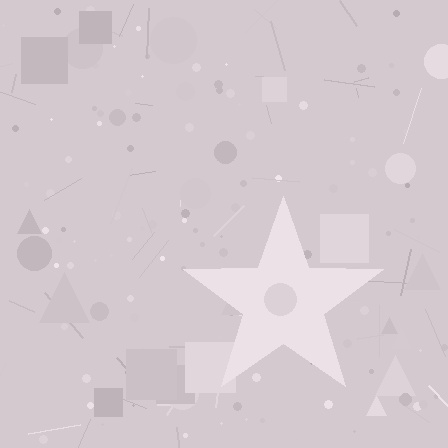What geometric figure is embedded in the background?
A star is embedded in the background.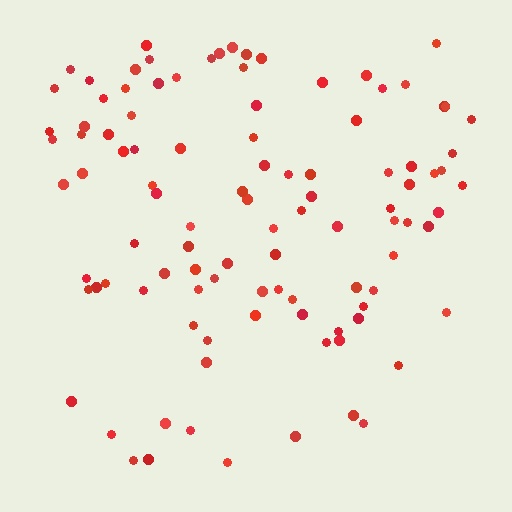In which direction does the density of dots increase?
From bottom to top, with the top side densest.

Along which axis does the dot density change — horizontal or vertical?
Vertical.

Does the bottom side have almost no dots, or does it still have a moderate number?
Still a moderate number, just noticeably fewer than the top.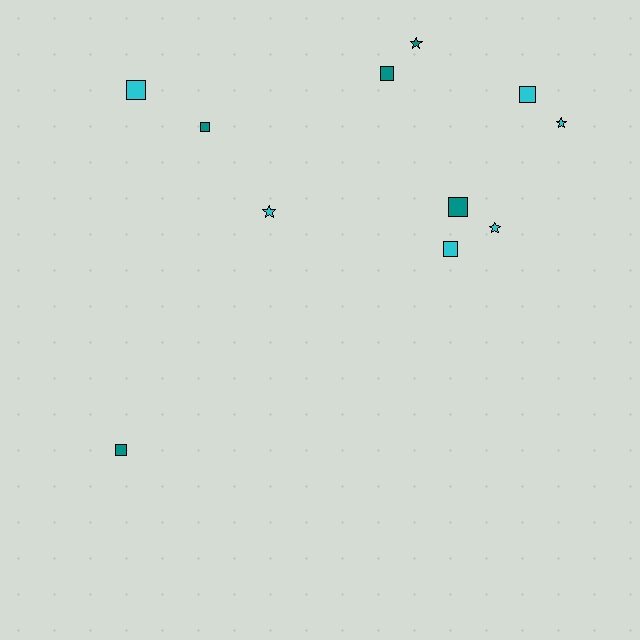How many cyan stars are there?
There are 3 cyan stars.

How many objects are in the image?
There are 11 objects.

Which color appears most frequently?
Cyan, with 6 objects.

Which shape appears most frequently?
Square, with 7 objects.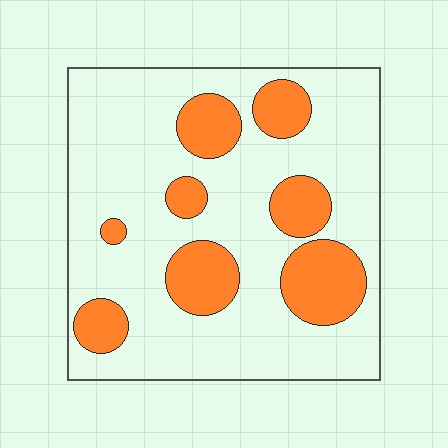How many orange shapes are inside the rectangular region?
8.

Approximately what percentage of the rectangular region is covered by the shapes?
Approximately 25%.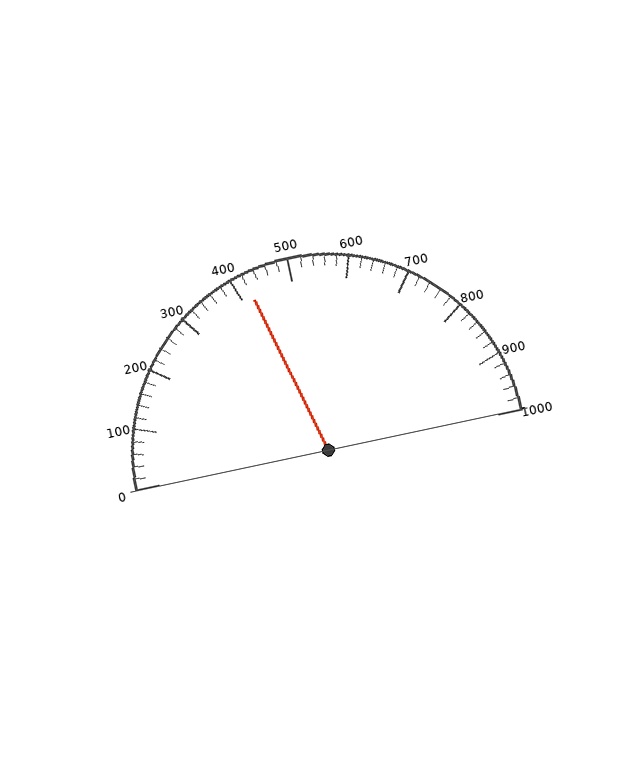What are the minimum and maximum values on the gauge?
The gauge ranges from 0 to 1000.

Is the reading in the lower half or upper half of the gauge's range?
The reading is in the lower half of the range (0 to 1000).